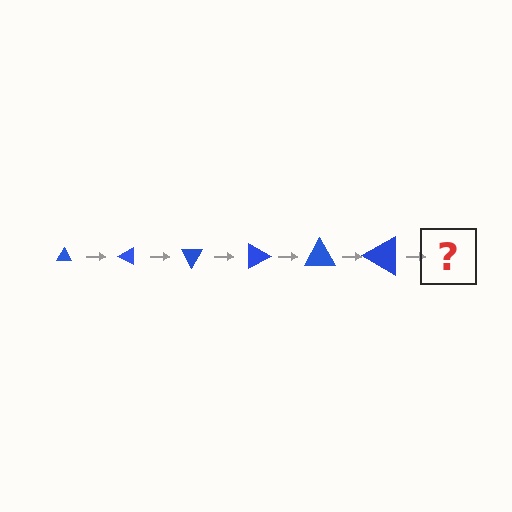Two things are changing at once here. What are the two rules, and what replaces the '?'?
The two rules are that the triangle grows larger each step and it rotates 30 degrees each step. The '?' should be a triangle, larger than the previous one and rotated 180 degrees from the start.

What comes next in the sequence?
The next element should be a triangle, larger than the previous one and rotated 180 degrees from the start.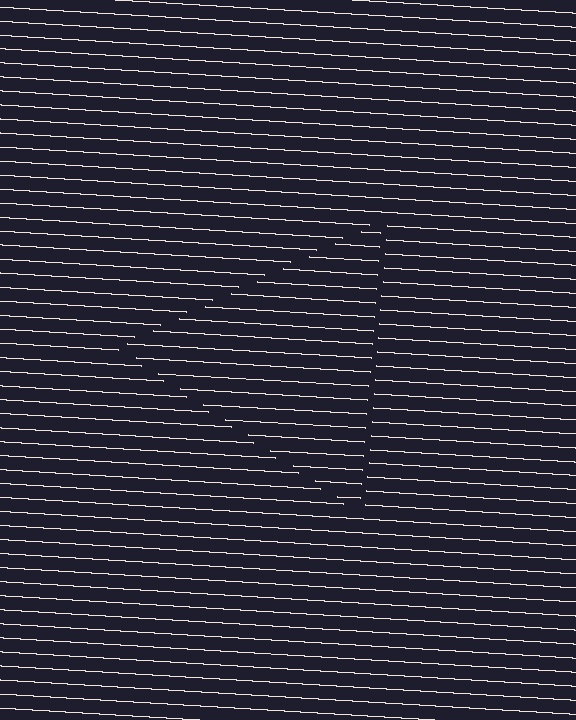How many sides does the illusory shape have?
3 sides — the line-ends trace a triangle.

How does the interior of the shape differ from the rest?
The interior of the shape contains the same grating, shifted by half a period — the contour is defined by the phase discontinuity where line-ends from the inner and outer gratings abut.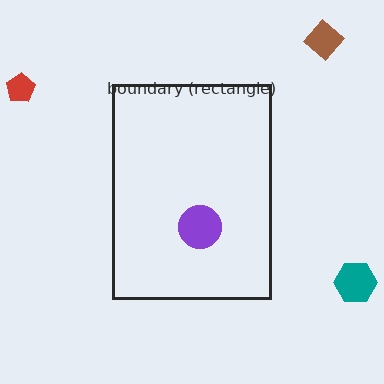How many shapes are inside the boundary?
1 inside, 3 outside.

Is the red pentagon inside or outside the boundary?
Outside.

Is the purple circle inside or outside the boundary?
Inside.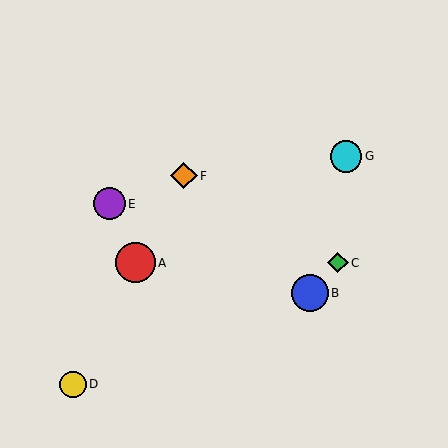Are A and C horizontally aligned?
Yes, both are at y≈263.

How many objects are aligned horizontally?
2 objects (A, C) are aligned horizontally.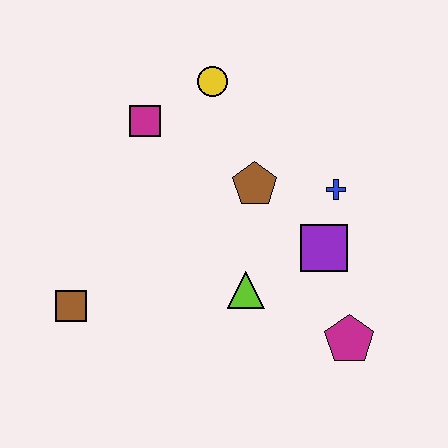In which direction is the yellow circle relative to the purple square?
The yellow circle is above the purple square.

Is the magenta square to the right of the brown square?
Yes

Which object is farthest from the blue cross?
The brown square is farthest from the blue cross.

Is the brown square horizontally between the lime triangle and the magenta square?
No